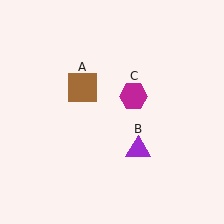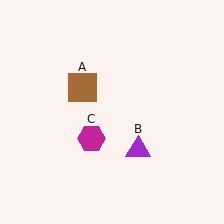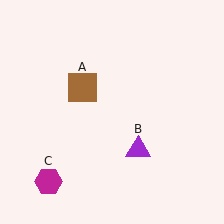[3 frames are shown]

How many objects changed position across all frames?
1 object changed position: magenta hexagon (object C).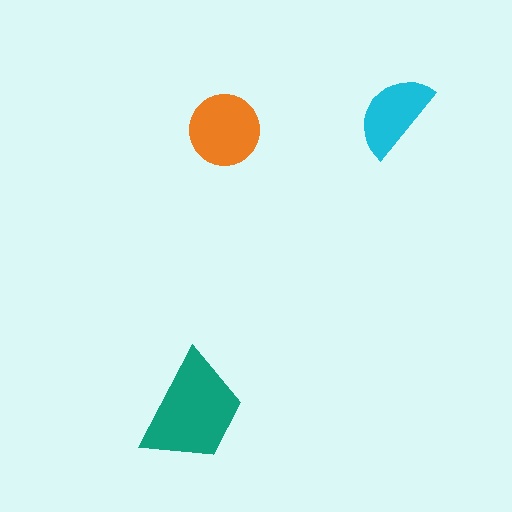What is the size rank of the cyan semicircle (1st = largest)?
3rd.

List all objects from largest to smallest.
The teal trapezoid, the orange circle, the cyan semicircle.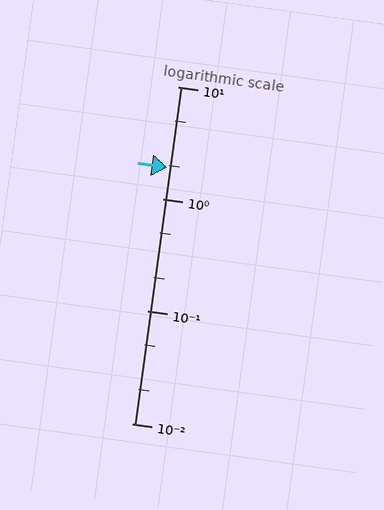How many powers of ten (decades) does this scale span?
The scale spans 3 decades, from 0.01 to 10.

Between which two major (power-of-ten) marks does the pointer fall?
The pointer is between 1 and 10.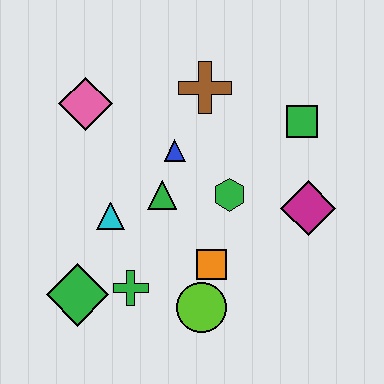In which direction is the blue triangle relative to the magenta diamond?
The blue triangle is to the left of the magenta diamond.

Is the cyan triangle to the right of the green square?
No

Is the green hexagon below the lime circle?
No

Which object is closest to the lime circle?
The orange square is closest to the lime circle.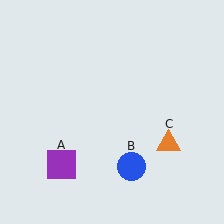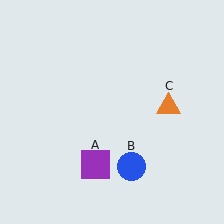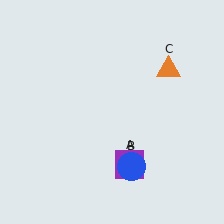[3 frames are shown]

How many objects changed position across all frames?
2 objects changed position: purple square (object A), orange triangle (object C).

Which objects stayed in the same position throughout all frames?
Blue circle (object B) remained stationary.